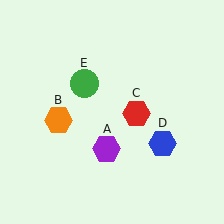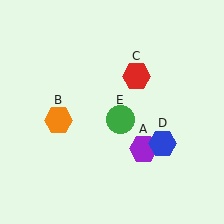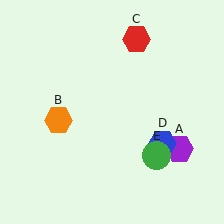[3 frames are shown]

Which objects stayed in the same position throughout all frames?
Orange hexagon (object B) and blue hexagon (object D) remained stationary.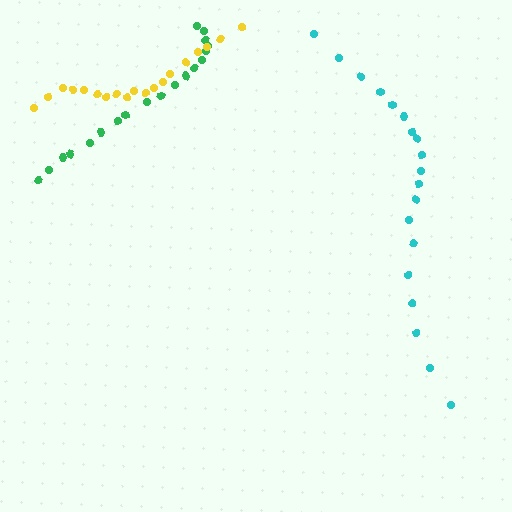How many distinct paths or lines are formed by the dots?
There are 3 distinct paths.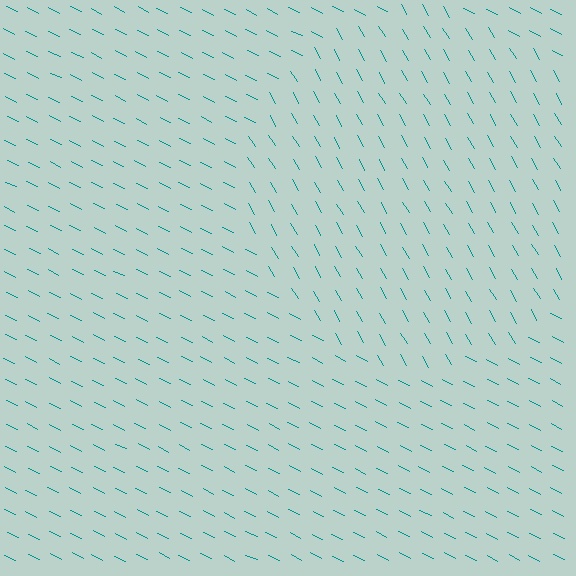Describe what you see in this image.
The image is filled with small teal line segments. A circle region in the image has lines oriented differently from the surrounding lines, creating a visible texture boundary.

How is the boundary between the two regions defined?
The boundary is defined purely by a change in line orientation (approximately 33 degrees difference). All lines are the same color and thickness.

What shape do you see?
I see a circle.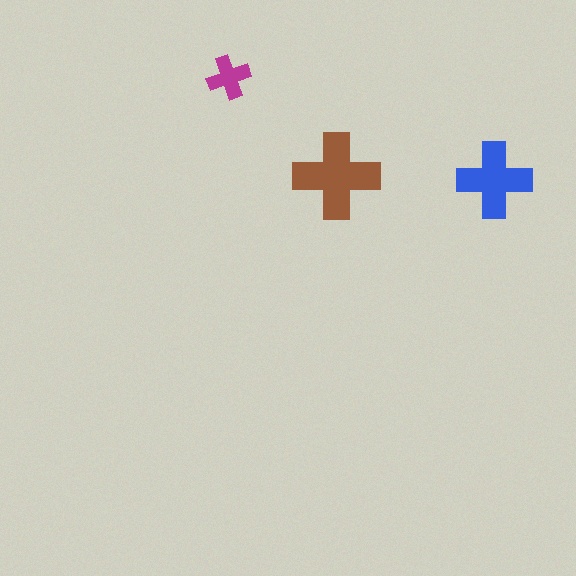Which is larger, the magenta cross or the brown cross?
The brown one.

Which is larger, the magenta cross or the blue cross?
The blue one.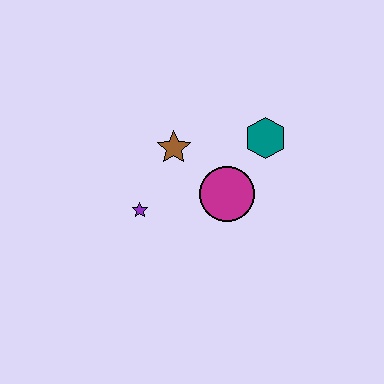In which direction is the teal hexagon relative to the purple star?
The teal hexagon is to the right of the purple star.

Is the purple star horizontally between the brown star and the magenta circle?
No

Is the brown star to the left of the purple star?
No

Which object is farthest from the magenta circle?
The purple star is farthest from the magenta circle.